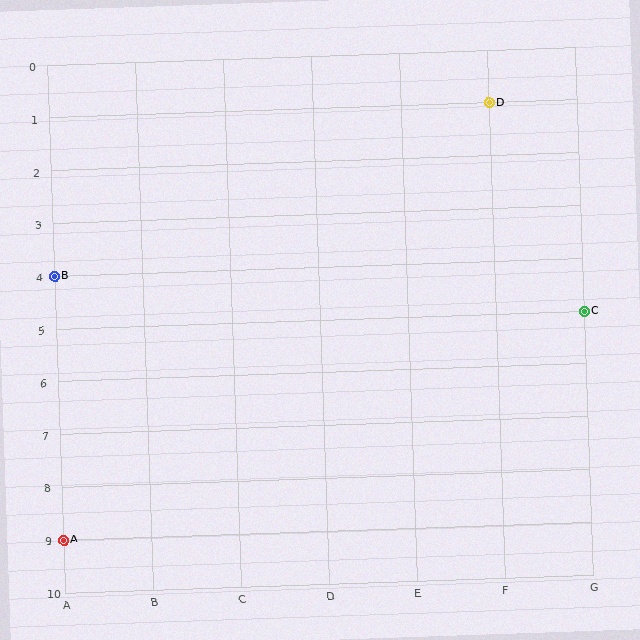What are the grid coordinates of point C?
Point C is at grid coordinates (G, 5).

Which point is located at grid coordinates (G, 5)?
Point C is at (G, 5).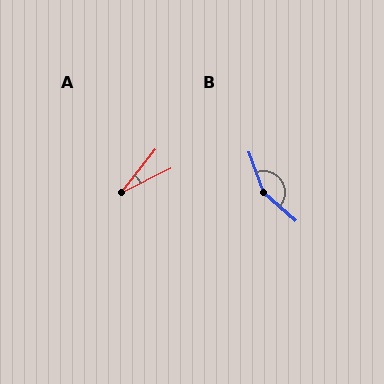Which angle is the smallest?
A, at approximately 26 degrees.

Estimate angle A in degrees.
Approximately 26 degrees.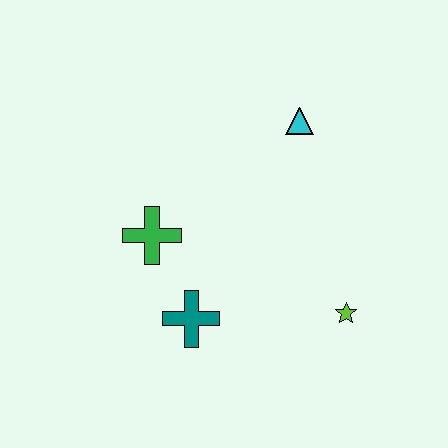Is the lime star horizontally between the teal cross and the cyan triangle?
No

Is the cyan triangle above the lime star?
Yes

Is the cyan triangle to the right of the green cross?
Yes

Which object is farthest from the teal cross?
The cyan triangle is farthest from the teal cross.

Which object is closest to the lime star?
The teal cross is closest to the lime star.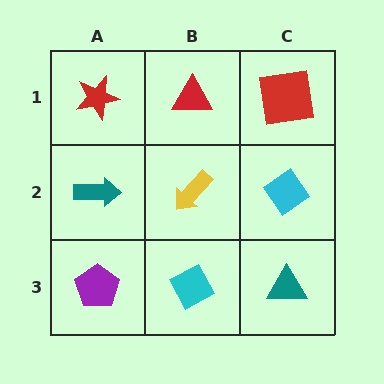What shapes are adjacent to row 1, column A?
A teal arrow (row 2, column A), a red triangle (row 1, column B).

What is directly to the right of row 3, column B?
A teal triangle.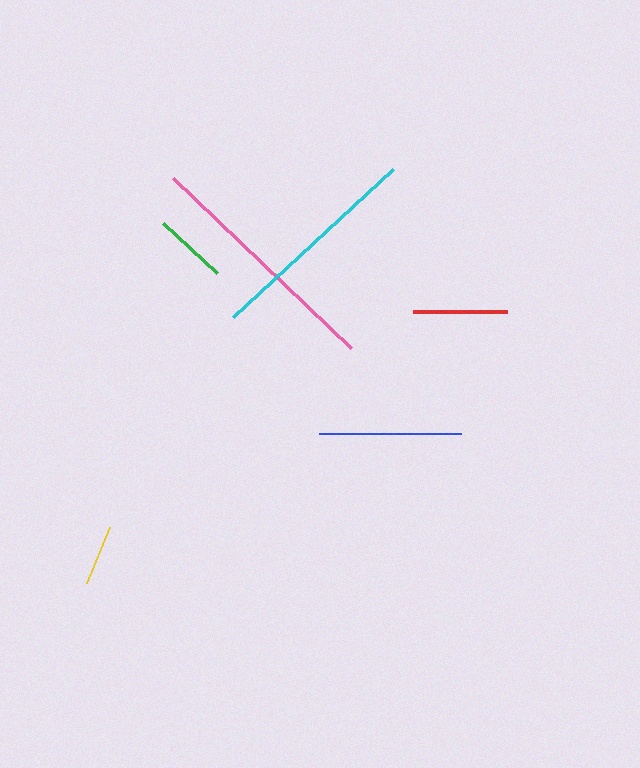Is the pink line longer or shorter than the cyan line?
The pink line is longer than the cyan line.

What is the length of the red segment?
The red segment is approximately 94 pixels long.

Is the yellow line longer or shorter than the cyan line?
The cyan line is longer than the yellow line.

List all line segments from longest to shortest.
From longest to shortest: pink, cyan, blue, red, green, yellow.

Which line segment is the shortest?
The yellow line is the shortest at approximately 61 pixels.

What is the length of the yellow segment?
The yellow segment is approximately 61 pixels long.